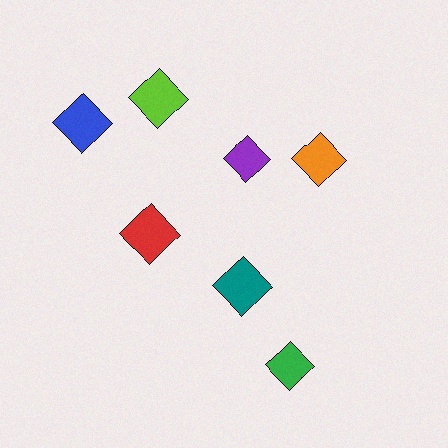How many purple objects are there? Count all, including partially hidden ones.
There is 1 purple object.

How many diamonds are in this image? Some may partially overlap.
There are 7 diamonds.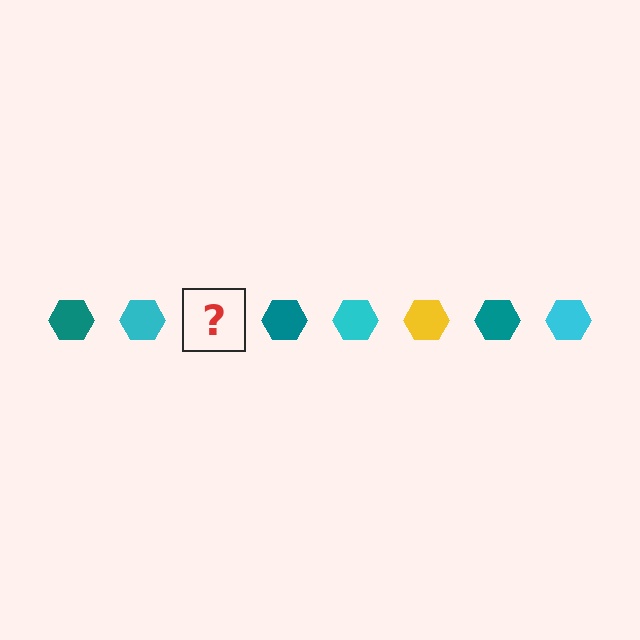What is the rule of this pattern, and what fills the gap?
The rule is that the pattern cycles through teal, cyan, yellow hexagons. The gap should be filled with a yellow hexagon.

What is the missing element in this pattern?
The missing element is a yellow hexagon.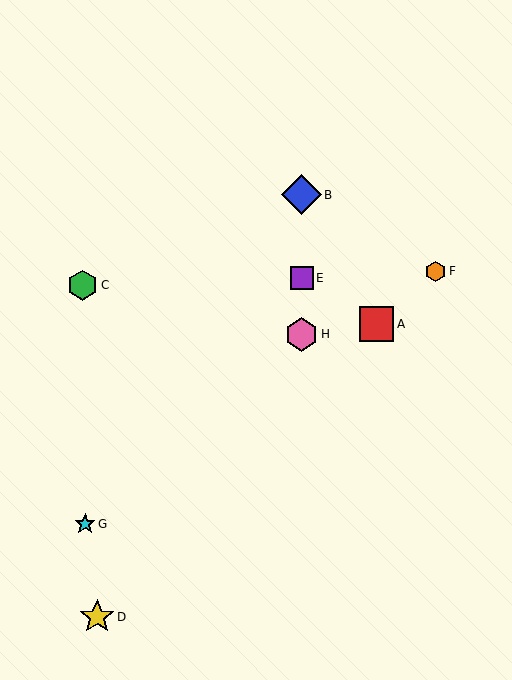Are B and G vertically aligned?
No, B is at x≈302 and G is at x≈85.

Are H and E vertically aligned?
Yes, both are at x≈302.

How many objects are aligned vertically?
3 objects (B, E, H) are aligned vertically.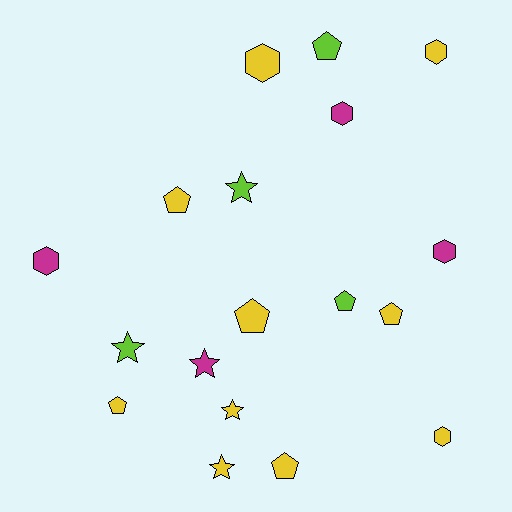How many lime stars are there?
There are 2 lime stars.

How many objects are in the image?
There are 18 objects.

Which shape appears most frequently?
Pentagon, with 7 objects.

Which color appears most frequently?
Yellow, with 10 objects.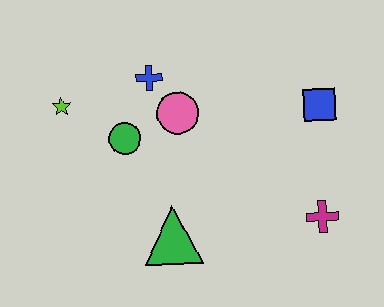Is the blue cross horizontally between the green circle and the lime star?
No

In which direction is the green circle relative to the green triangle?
The green circle is above the green triangle.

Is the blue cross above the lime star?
Yes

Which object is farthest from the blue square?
The lime star is farthest from the blue square.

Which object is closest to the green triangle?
The green circle is closest to the green triangle.